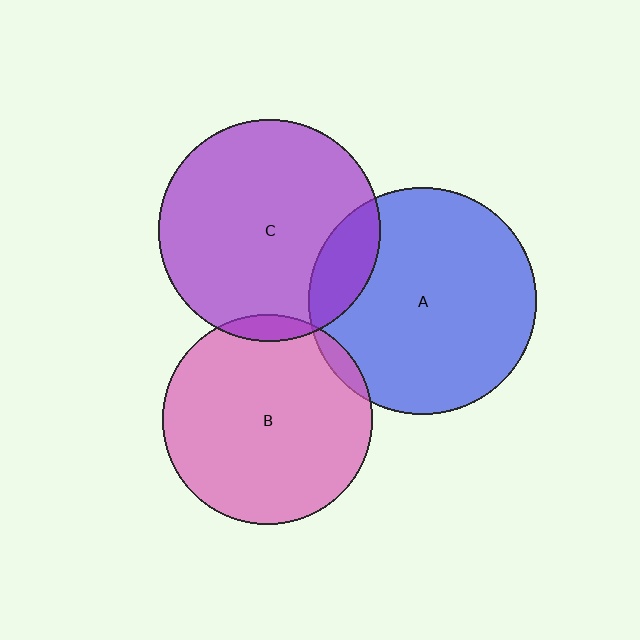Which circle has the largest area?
Circle A (blue).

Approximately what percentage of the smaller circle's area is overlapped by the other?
Approximately 5%.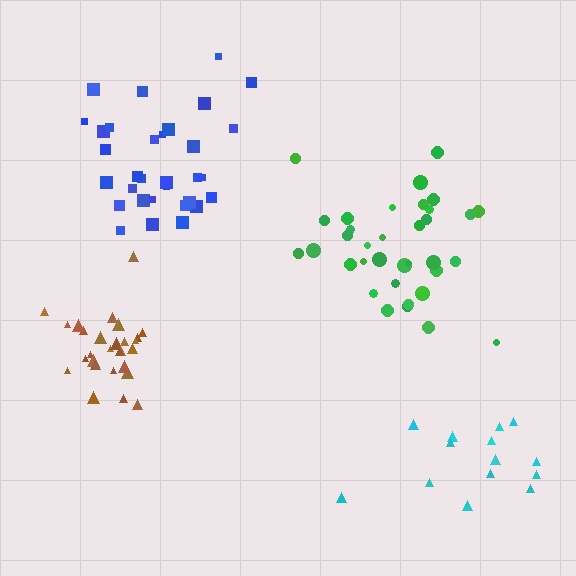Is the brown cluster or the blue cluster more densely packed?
Brown.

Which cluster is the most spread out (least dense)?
Cyan.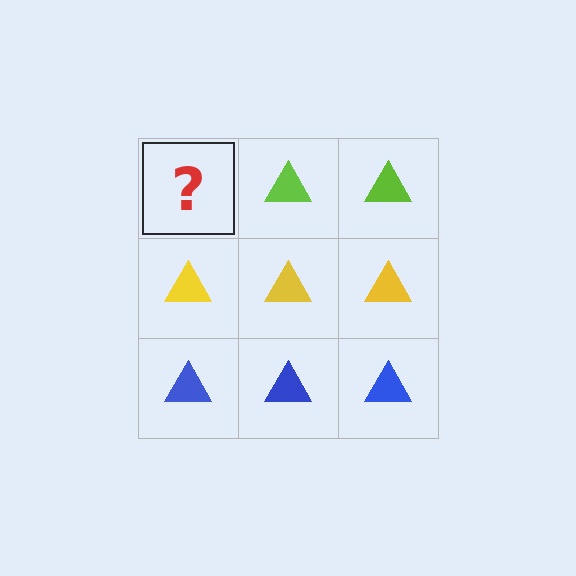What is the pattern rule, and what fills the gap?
The rule is that each row has a consistent color. The gap should be filled with a lime triangle.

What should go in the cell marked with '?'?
The missing cell should contain a lime triangle.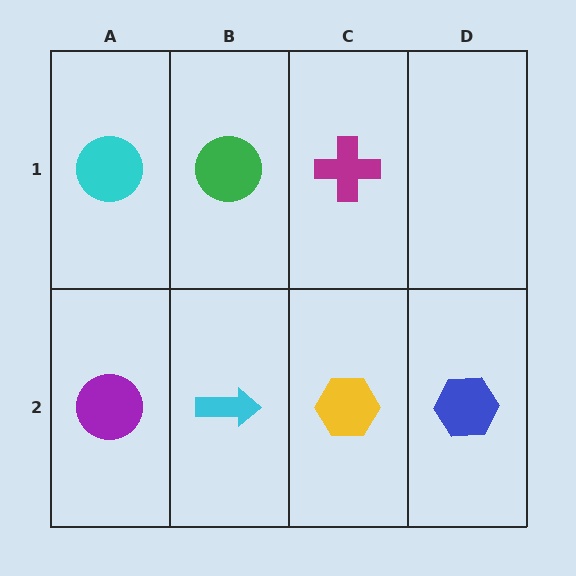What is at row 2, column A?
A purple circle.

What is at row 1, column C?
A magenta cross.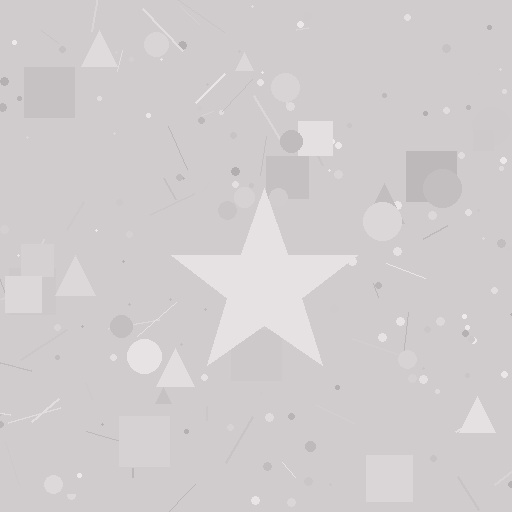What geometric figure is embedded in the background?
A star is embedded in the background.